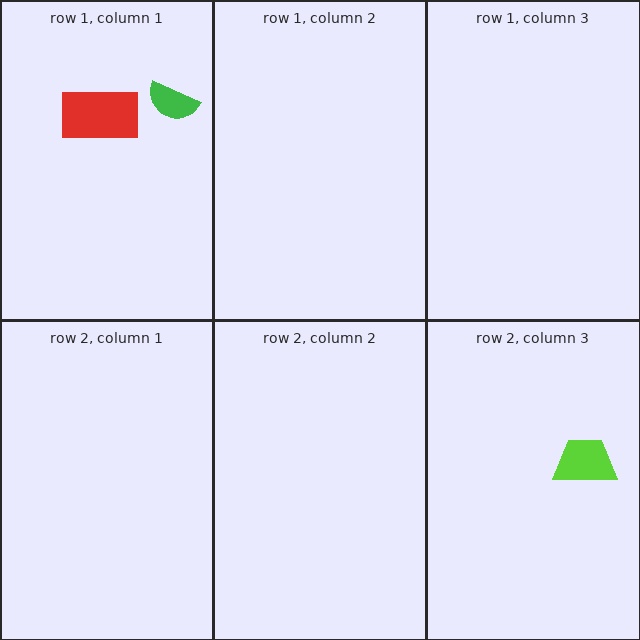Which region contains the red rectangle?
The row 1, column 1 region.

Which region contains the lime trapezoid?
The row 2, column 3 region.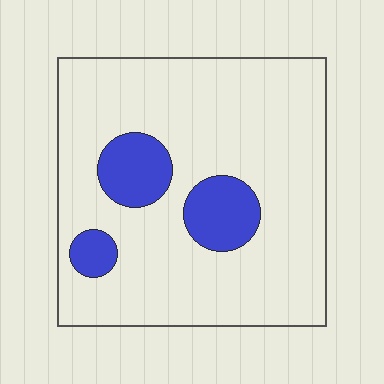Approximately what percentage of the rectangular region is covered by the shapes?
Approximately 15%.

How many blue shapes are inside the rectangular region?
3.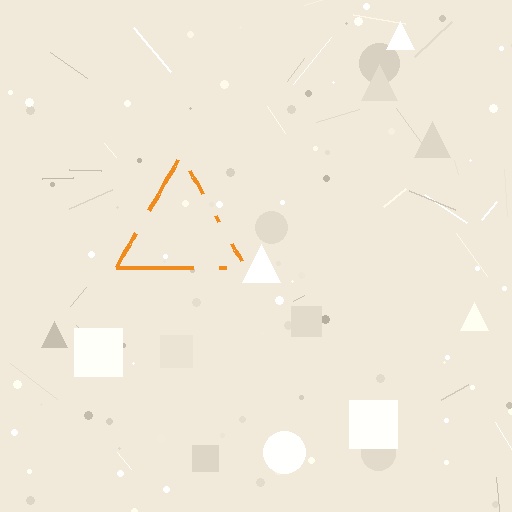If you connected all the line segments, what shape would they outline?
They would outline a triangle.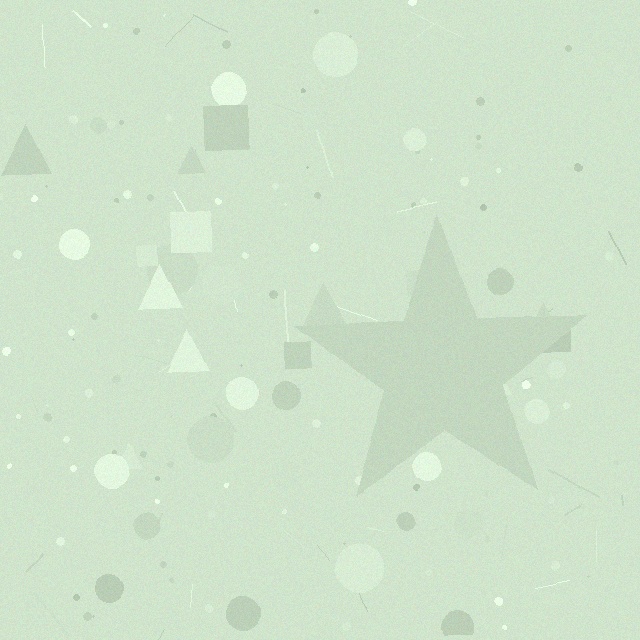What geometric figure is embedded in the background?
A star is embedded in the background.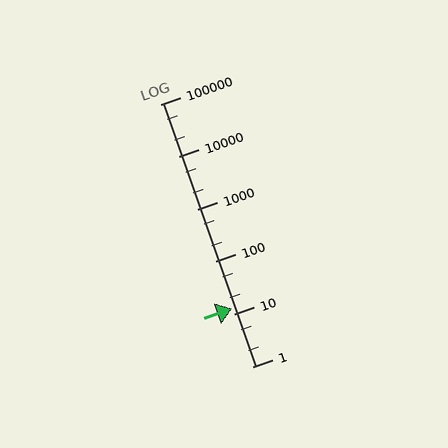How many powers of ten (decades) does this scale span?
The scale spans 5 decades, from 1 to 100000.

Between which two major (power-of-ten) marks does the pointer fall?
The pointer is between 10 and 100.